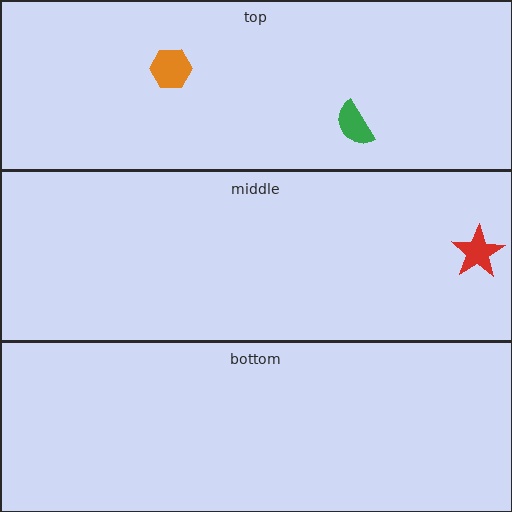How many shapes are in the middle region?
1.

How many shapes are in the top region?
2.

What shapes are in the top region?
The green semicircle, the orange hexagon.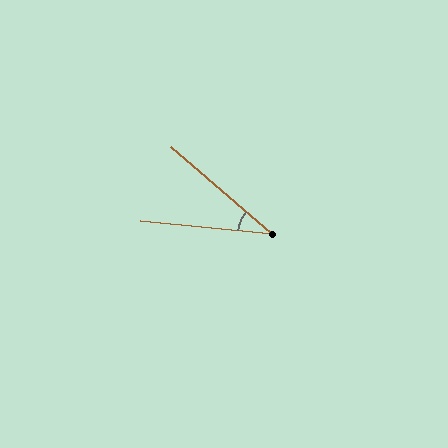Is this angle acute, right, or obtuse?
It is acute.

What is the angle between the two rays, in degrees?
Approximately 35 degrees.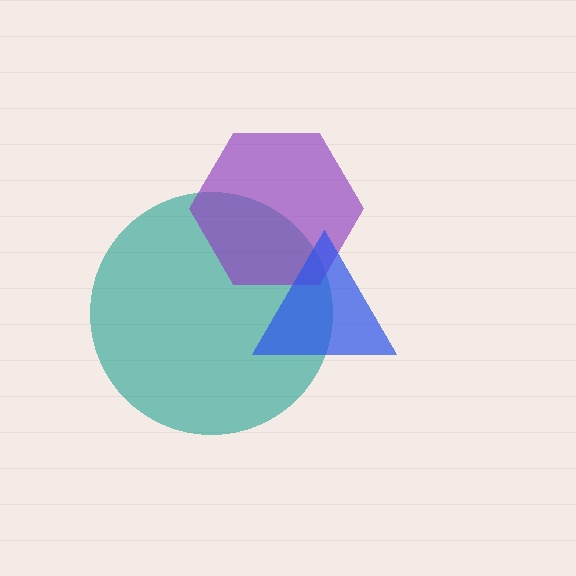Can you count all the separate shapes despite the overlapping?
Yes, there are 3 separate shapes.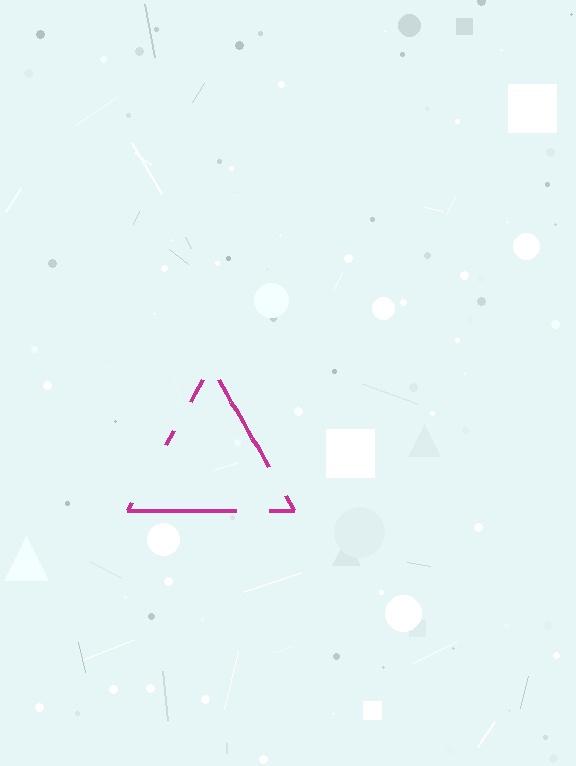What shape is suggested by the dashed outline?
The dashed outline suggests a triangle.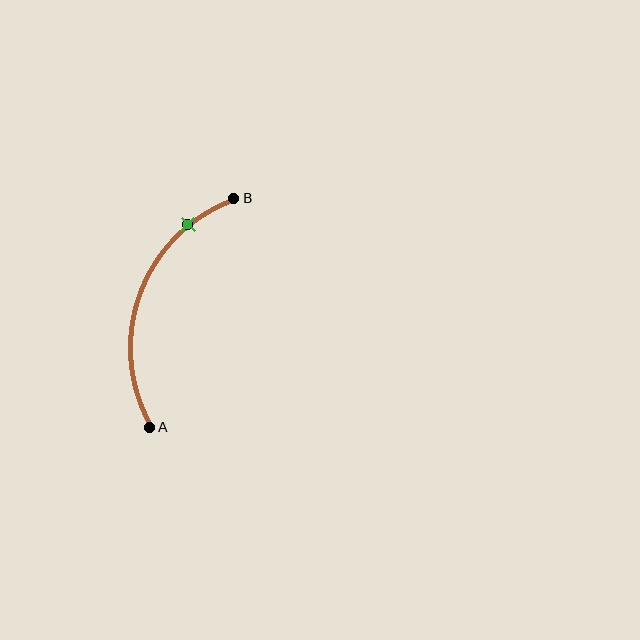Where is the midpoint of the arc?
The arc midpoint is the point on the curve farthest from the straight line joining A and B. It sits to the left of that line.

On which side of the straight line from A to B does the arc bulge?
The arc bulges to the left of the straight line connecting A and B.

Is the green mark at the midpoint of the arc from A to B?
No. The green mark lies on the arc but is closer to endpoint B. The arc midpoint would be at the point on the curve equidistant along the arc from both A and B.